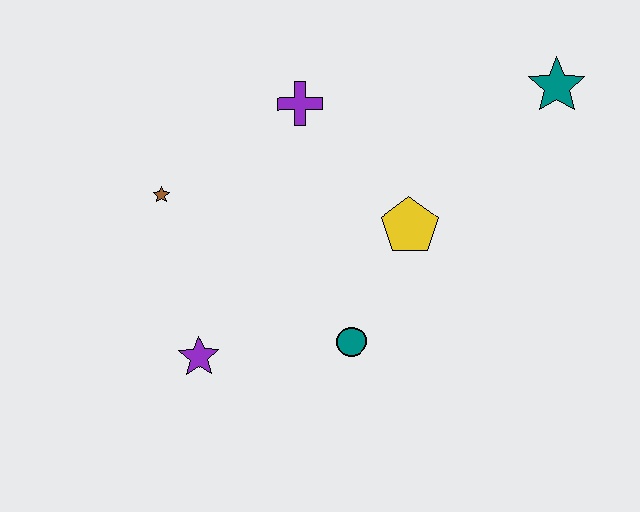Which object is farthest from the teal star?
The purple star is farthest from the teal star.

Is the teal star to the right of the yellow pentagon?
Yes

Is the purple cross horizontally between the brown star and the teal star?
Yes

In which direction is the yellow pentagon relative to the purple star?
The yellow pentagon is to the right of the purple star.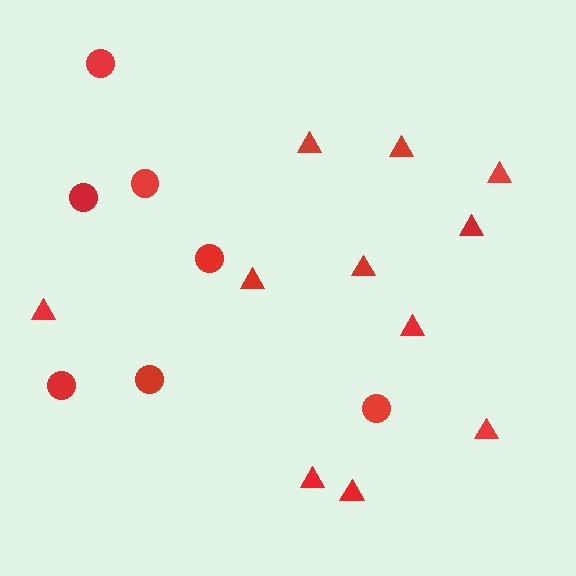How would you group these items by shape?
There are 2 groups: one group of triangles (11) and one group of circles (7).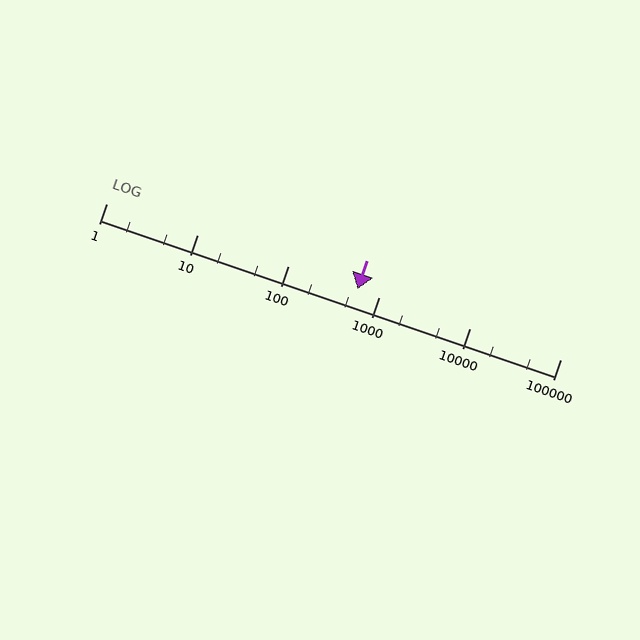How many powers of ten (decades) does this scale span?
The scale spans 5 decades, from 1 to 100000.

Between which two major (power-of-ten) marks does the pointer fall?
The pointer is between 100 and 1000.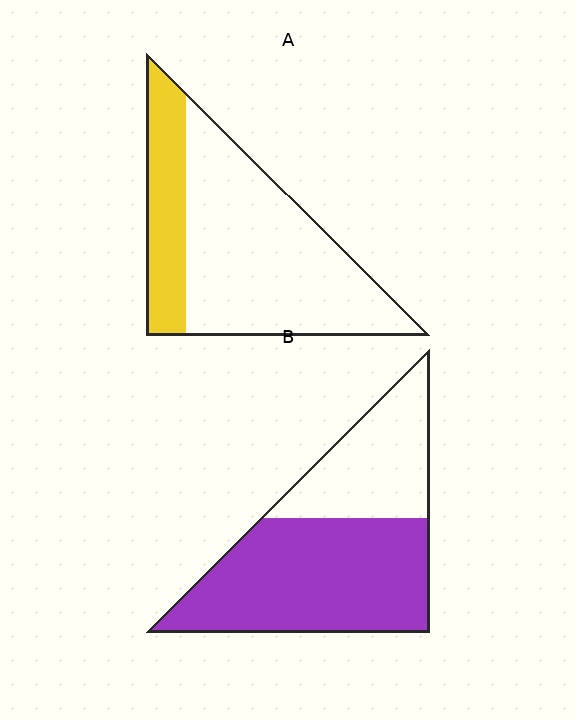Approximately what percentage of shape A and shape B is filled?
A is approximately 25% and B is approximately 65%.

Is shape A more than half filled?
No.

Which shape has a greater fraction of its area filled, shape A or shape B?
Shape B.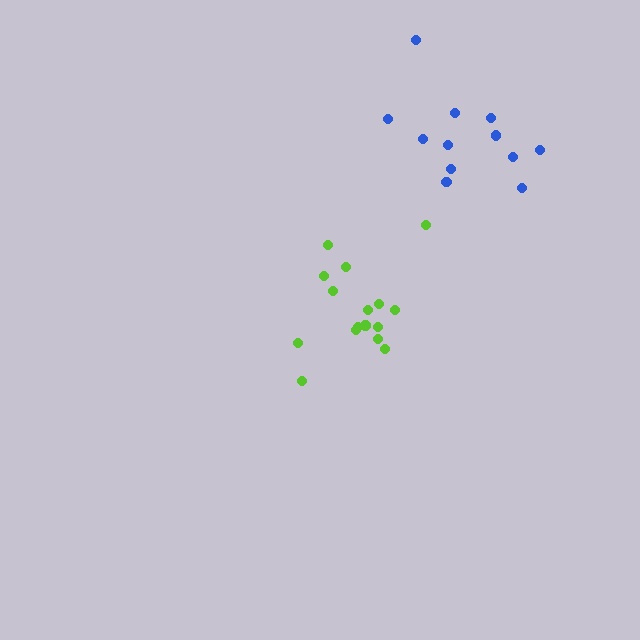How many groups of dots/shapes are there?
There are 2 groups.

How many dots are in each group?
Group 1: 12 dots, Group 2: 16 dots (28 total).